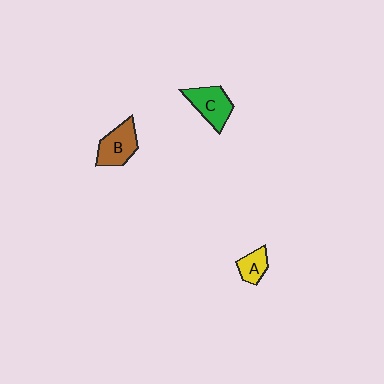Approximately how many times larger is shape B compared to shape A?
Approximately 1.7 times.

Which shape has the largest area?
Shape B (brown).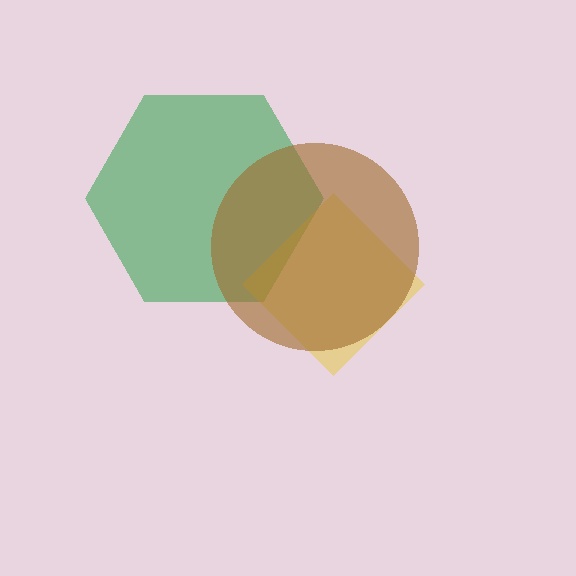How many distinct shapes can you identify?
There are 3 distinct shapes: a green hexagon, a yellow diamond, a brown circle.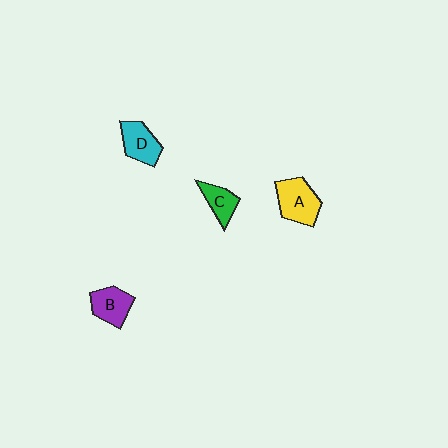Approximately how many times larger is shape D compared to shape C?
Approximately 1.4 times.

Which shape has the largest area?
Shape A (yellow).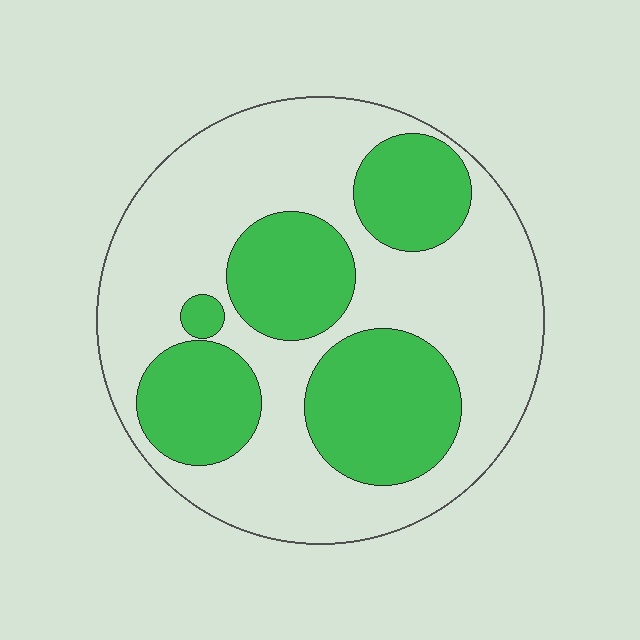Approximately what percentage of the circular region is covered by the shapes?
Approximately 35%.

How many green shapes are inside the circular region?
5.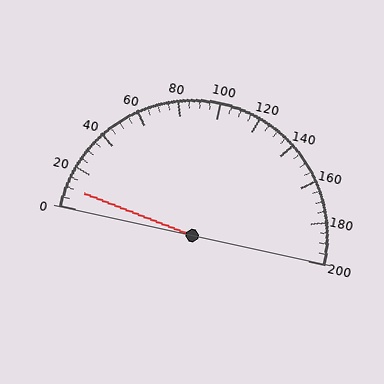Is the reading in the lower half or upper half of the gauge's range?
The reading is in the lower half of the range (0 to 200).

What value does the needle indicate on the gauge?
The needle indicates approximately 10.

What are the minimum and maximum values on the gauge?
The gauge ranges from 0 to 200.